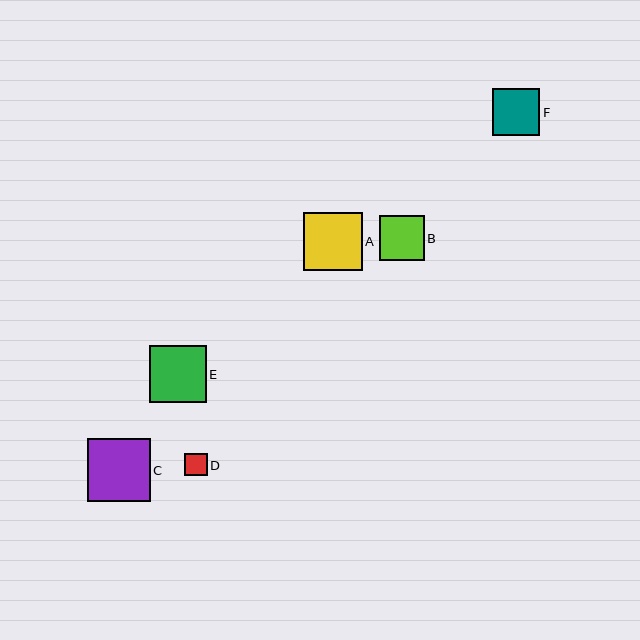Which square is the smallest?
Square D is the smallest with a size of approximately 22 pixels.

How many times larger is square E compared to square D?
Square E is approximately 2.6 times the size of square D.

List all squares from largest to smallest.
From largest to smallest: C, A, E, F, B, D.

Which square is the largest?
Square C is the largest with a size of approximately 63 pixels.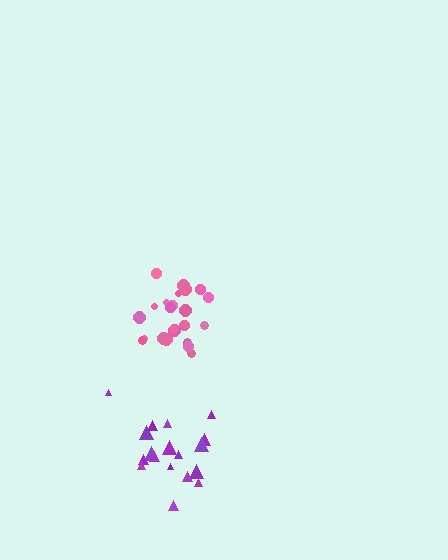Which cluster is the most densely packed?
Pink.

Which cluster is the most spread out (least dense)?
Purple.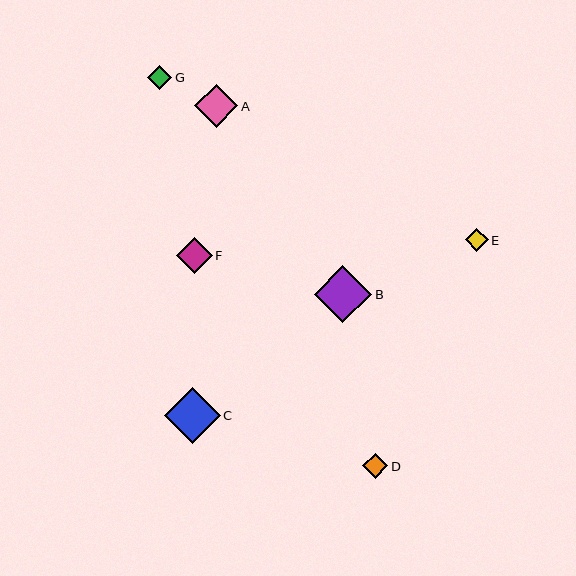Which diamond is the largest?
Diamond B is the largest with a size of approximately 57 pixels.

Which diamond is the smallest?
Diamond E is the smallest with a size of approximately 23 pixels.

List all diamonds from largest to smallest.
From largest to smallest: B, C, A, F, D, G, E.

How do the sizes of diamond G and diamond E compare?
Diamond G and diamond E are approximately the same size.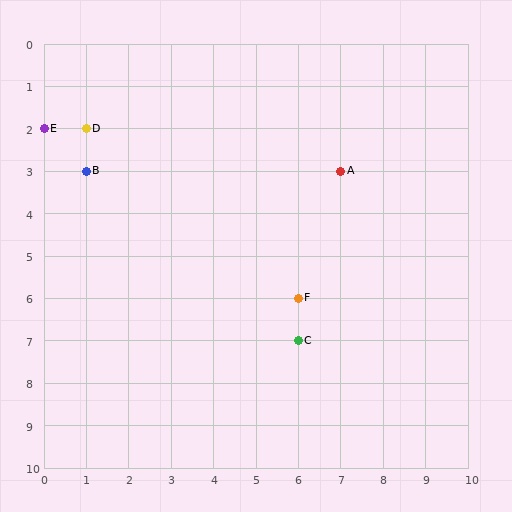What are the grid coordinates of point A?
Point A is at grid coordinates (7, 3).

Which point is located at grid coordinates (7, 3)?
Point A is at (7, 3).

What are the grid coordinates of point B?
Point B is at grid coordinates (1, 3).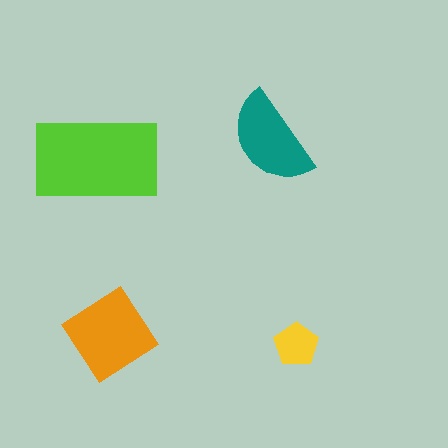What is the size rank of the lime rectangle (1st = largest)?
1st.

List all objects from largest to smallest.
The lime rectangle, the orange diamond, the teal semicircle, the yellow pentagon.